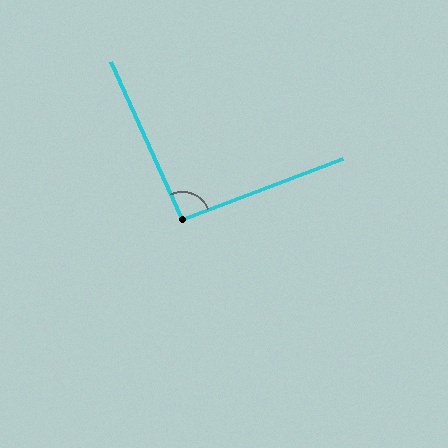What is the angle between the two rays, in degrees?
Approximately 94 degrees.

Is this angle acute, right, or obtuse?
It is approximately a right angle.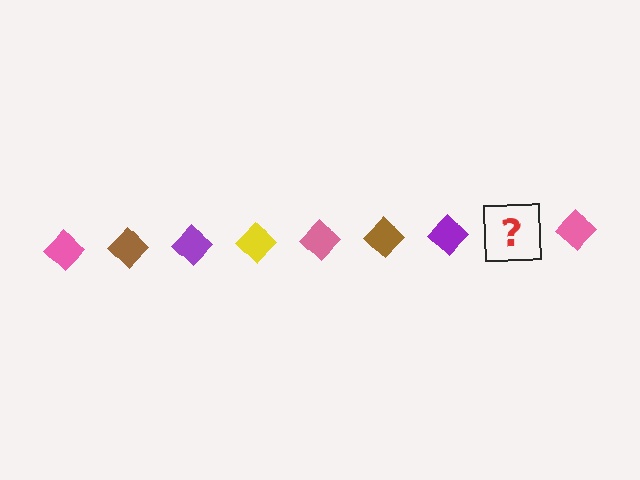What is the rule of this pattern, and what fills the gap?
The rule is that the pattern cycles through pink, brown, purple, yellow diamonds. The gap should be filled with a yellow diamond.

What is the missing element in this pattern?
The missing element is a yellow diamond.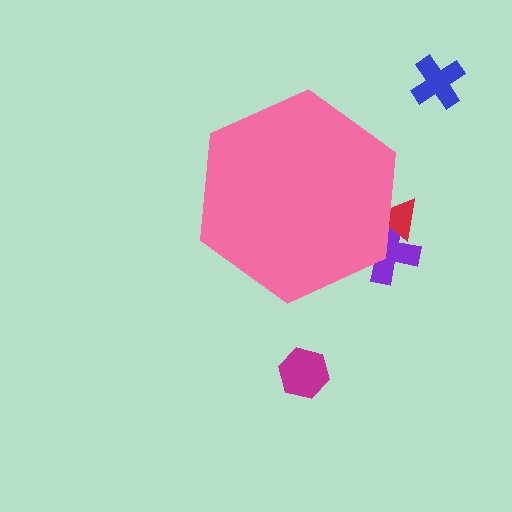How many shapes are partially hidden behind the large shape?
2 shapes are partially hidden.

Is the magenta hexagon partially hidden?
No, the magenta hexagon is fully visible.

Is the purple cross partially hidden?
Yes, the purple cross is partially hidden behind the pink hexagon.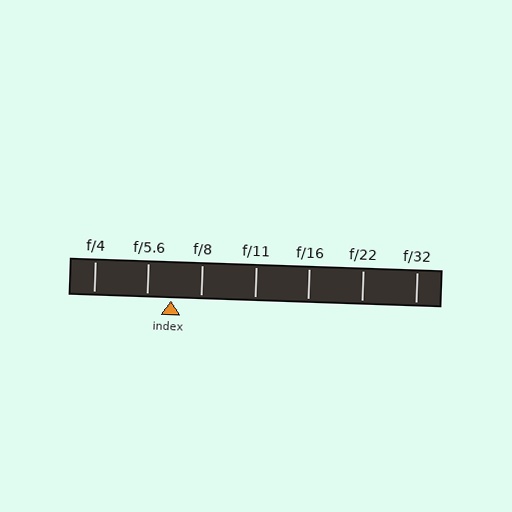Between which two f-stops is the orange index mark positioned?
The index mark is between f/5.6 and f/8.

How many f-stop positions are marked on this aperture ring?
There are 7 f-stop positions marked.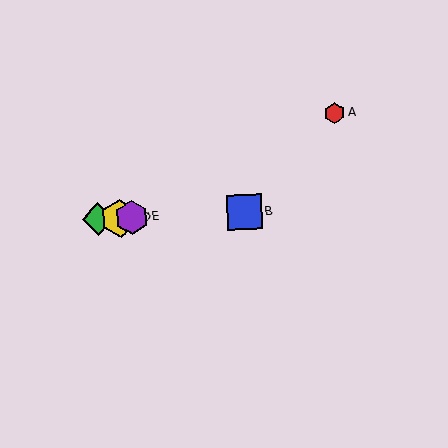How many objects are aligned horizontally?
4 objects (B, C, D, E) are aligned horizontally.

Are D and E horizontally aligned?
Yes, both are at y≈218.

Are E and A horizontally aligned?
No, E is at y≈218 and A is at y≈113.